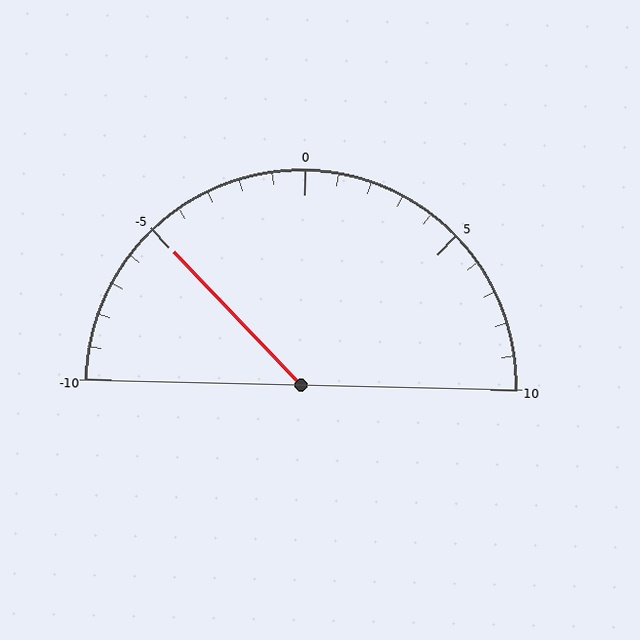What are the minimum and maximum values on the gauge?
The gauge ranges from -10 to 10.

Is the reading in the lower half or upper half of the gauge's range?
The reading is in the lower half of the range (-10 to 10).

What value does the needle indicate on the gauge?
The needle indicates approximately -5.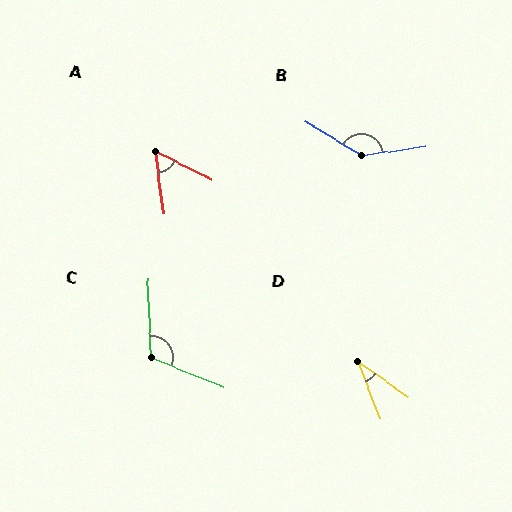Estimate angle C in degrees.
Approximately 115 degrees.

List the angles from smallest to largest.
D (35°), A (56°), C (115°), B (141°).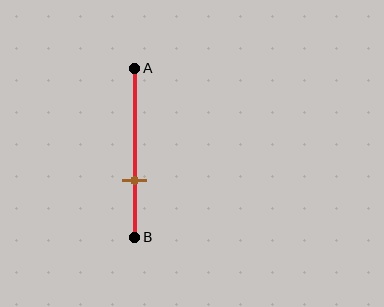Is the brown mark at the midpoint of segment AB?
No, the mark is at about 65% from A, not at the 50% midpoint.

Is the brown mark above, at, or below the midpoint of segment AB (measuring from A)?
The brown mark is below the midpoint of segment AB.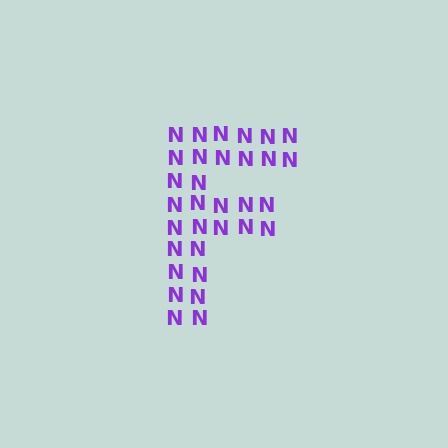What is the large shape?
The large shape is the letter F.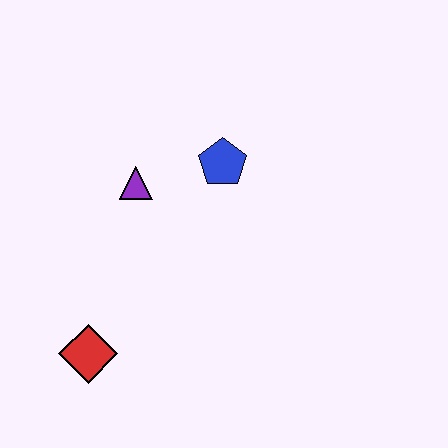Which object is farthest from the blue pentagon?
The red diamond is farthest from the blue pentagon.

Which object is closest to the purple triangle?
The blue pentagon is closest to the purple triangle.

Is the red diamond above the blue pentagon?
No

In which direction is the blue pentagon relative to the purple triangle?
The blue pentagon is to the right of the purple triangle.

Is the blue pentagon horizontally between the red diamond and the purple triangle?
No